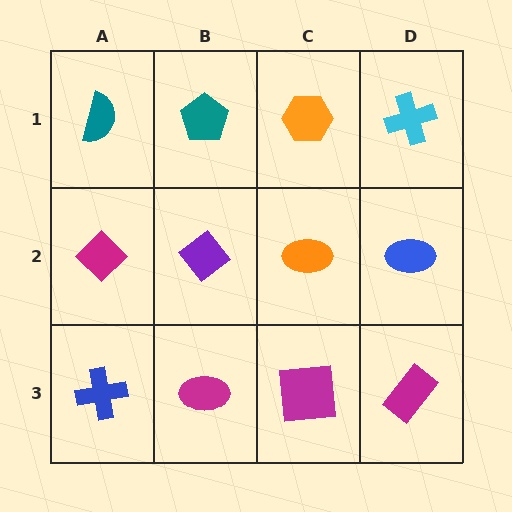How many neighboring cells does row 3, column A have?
2.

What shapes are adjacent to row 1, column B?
A purple diamond (row 2, column B), a teal semicircle (row 1, column A), an orange hexagon (row 1, column C).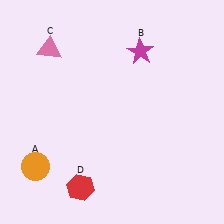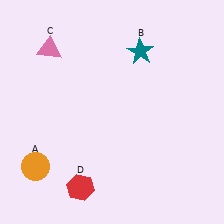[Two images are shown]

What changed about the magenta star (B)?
In Image 1, B is magenta. In Image 2, it changed to teal.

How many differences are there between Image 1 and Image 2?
There is 1 difference between the two images.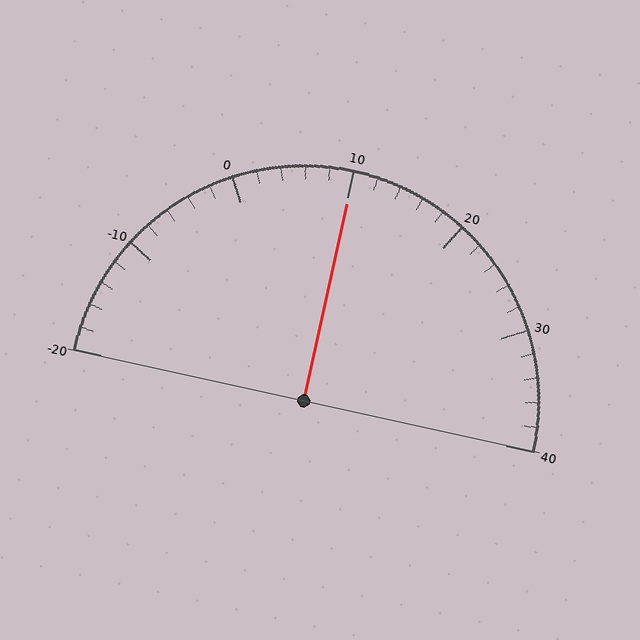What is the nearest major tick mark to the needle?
The nearest major tick mark is 10.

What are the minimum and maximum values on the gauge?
The gauge ranges from -20 to 40.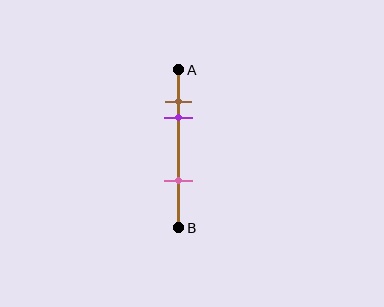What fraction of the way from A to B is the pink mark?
The pink mark is approximately 70% (0.7) of the way from A to B.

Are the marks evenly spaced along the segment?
No, the marks are not evenly spaced.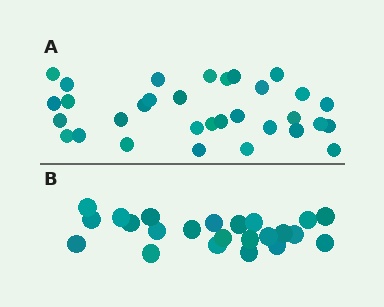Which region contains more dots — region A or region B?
Region A (the top region) has more dots.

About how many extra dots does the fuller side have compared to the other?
Region A has roughly 8 or so more dots than region B.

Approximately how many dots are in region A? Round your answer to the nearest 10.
About 30 dots. (The exact count is 32, which rounds to 30.)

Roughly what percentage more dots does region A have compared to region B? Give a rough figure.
About 40% more.